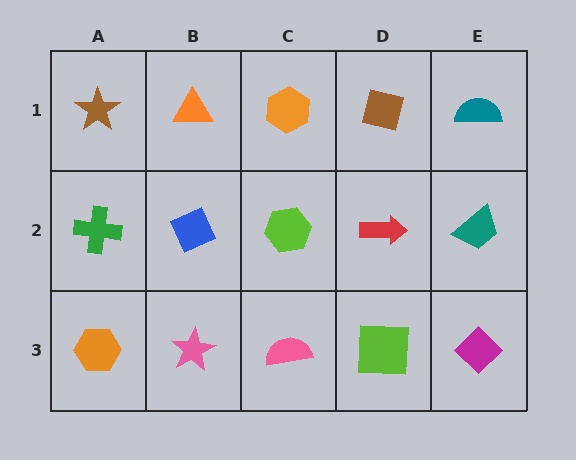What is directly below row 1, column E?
A teal trapezoid.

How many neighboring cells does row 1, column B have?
3.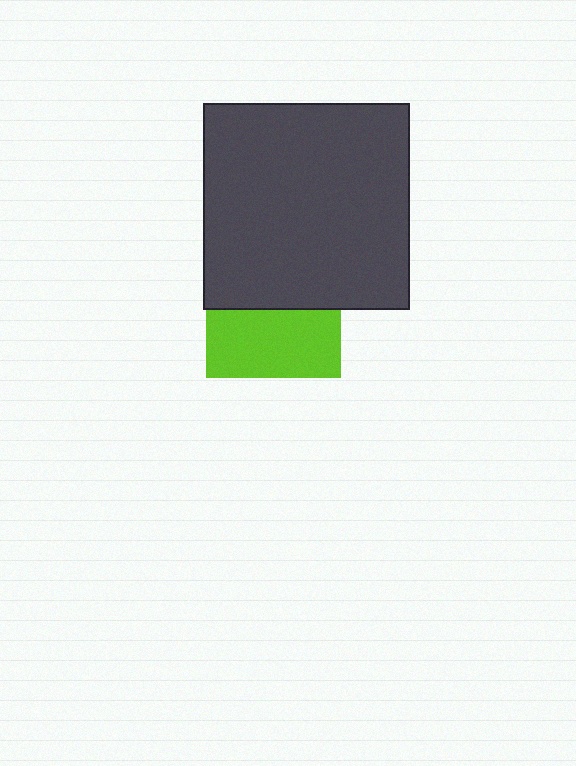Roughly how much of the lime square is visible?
About half of it is visible (roughly 51%).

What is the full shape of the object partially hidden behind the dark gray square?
The partially hidden object is a lime square.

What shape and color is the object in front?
The object in front is a dark gray square.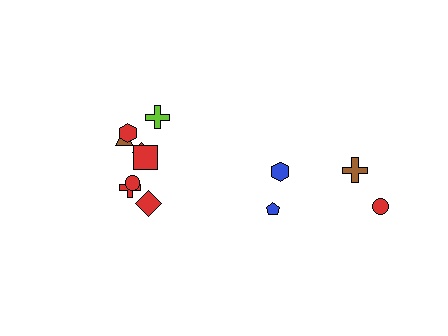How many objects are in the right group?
There are 4 objects.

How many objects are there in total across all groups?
There are 12 objects.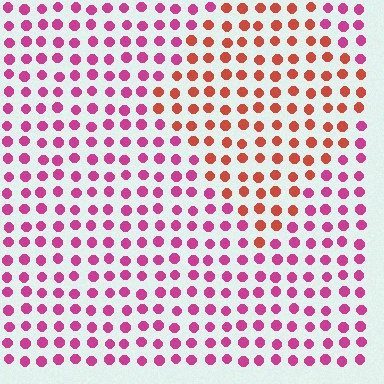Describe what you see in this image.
The image is filled with small magenta elements in a uniform arrangement. A diamond-shaped region is visible where the elements are tinted to a slightly different hue, forming a subtle color boundary.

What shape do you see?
I see a diamond.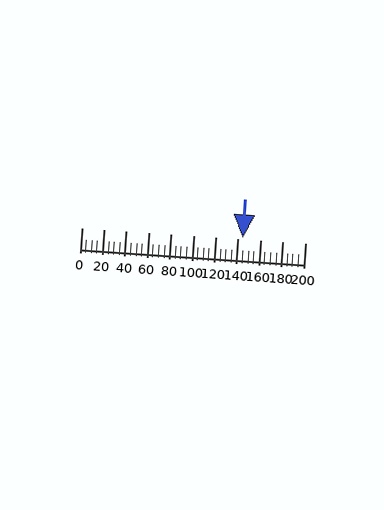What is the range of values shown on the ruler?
The ruler shows values from 0 to 200.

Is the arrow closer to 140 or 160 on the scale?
The arrow is closer to 140.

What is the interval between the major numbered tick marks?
The major tick marks are spaced 20 units apart.